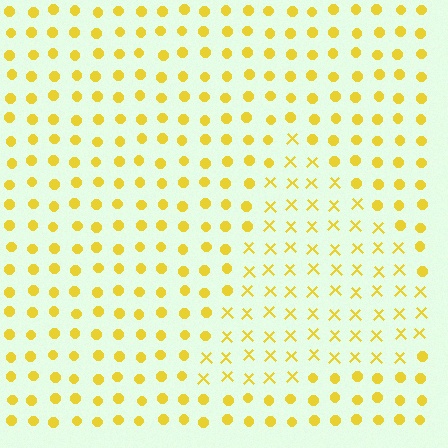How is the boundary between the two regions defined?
The boundary is defined by a change in element shape: X marks inside vs. circles outside. All elements share the same color and spacing.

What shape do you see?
I see a triangle.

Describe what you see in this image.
The image is filled with small yellow elements arranged in a uniform grid. A triangle-shaped region contains X marks, while the surrounding area contains circles. The boundary is defined purely by the change in element shape.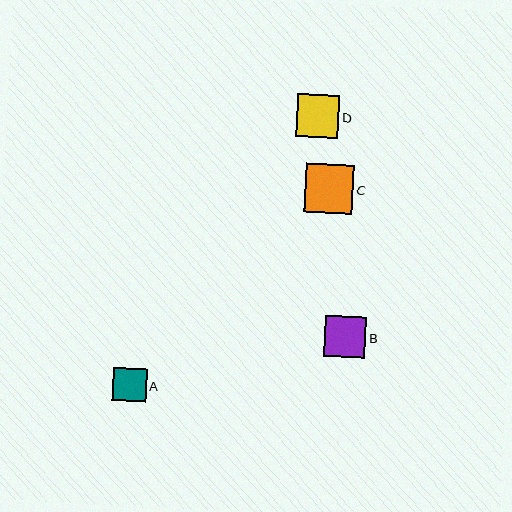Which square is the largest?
Square C is the largest with a size of approximately 49 pixels.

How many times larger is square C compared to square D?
Square C is approximately 1.1 times the size of square D.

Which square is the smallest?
Square A is the smallest with a size of approximately 34 pixels.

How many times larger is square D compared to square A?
Square D is approximately 1.3 times the size of square A.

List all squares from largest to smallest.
From largest to smallest: C, D, B, A.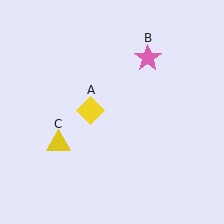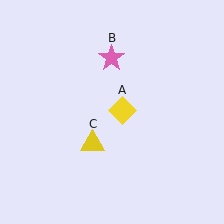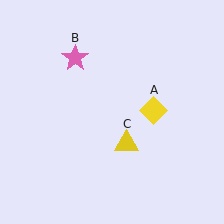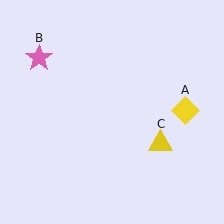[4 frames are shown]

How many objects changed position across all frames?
3 objects changed position: yellow diamond (object A), pink star (object B), yellow triangle (object C).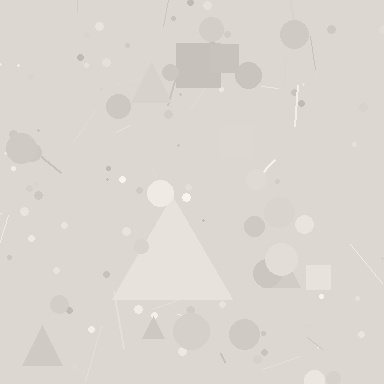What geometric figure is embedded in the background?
A triangle is embedded in the background.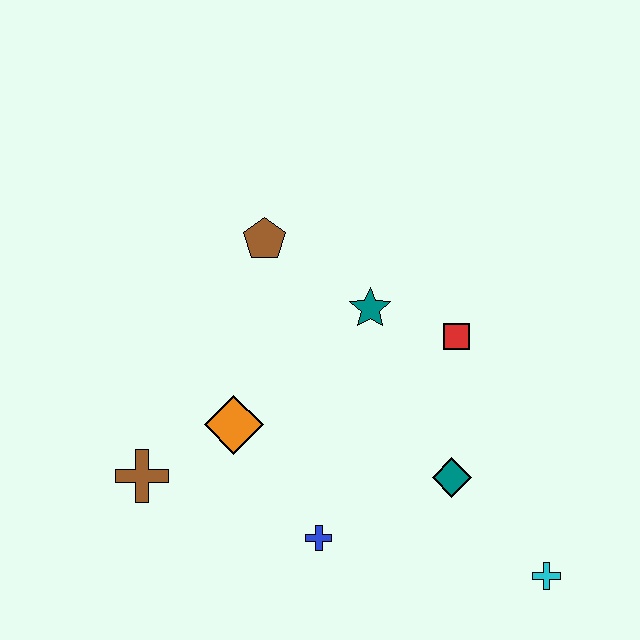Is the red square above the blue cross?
Yes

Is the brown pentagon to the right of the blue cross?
No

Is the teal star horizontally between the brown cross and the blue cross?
No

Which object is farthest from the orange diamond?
The cyan cross is farthest from the orange diamond.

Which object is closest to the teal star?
The red square is closest to the teal star.